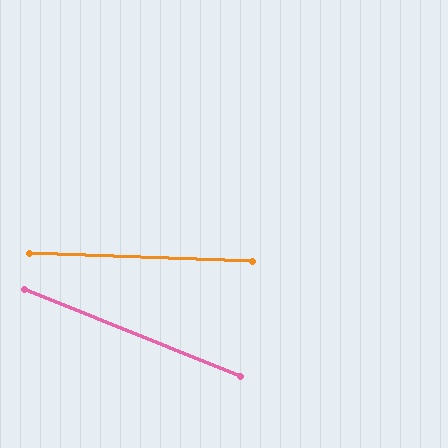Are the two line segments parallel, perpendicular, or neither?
Neither parallel nor perpendicular — they differ by about 20°.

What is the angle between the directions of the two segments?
Approximately 20 degrees.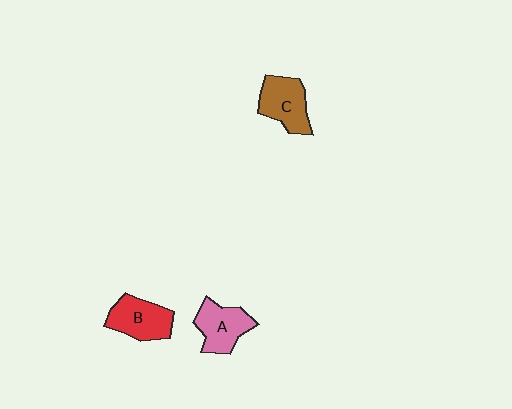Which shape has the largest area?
Shape B (red).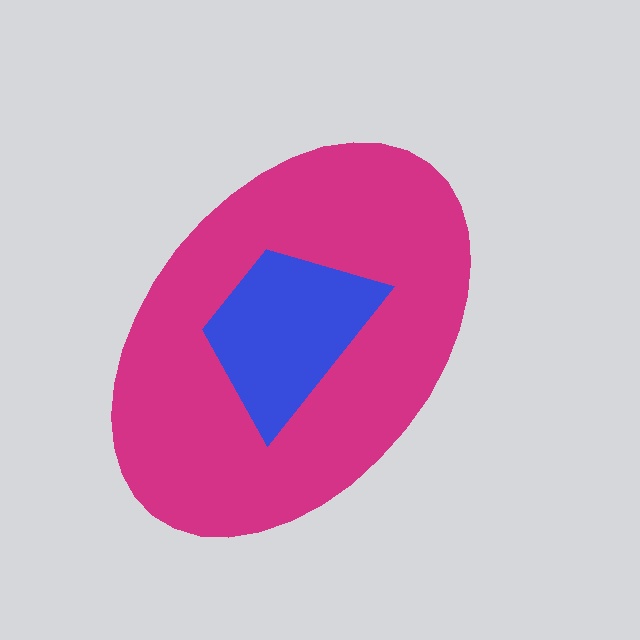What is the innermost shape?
The blue trapezoid.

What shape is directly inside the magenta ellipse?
The blue trapezoid.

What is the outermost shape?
The magenta ellipse.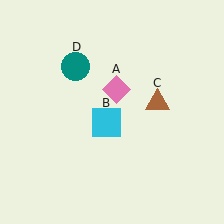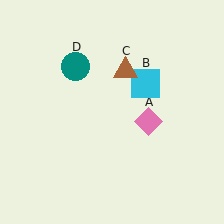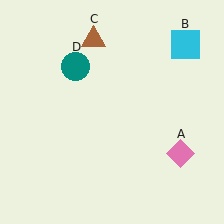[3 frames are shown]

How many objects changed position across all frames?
3 objects changed position: pink diamond (object A), cyan square (object B), brown triangle (object C).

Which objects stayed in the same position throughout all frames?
Teal circle (object D) remained stationary.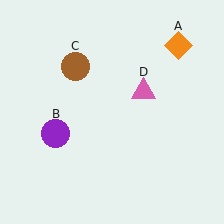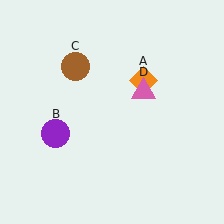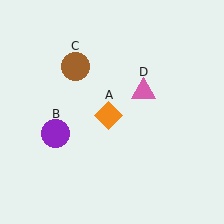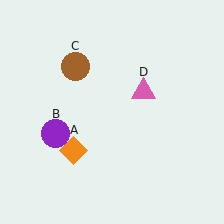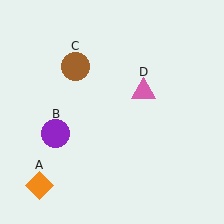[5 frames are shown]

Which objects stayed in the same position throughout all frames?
Purple circle (object B) and brown circle (object C) and pink triangle (object D) remained stationary.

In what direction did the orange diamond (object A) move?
The orange diamond (object A) moved down and to the left.